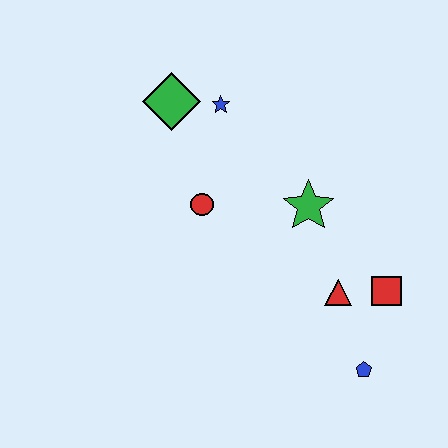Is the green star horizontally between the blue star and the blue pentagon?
Yes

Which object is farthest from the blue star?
The blue pentagon is farthest from the blue star.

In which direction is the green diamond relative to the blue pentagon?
The green diamond is above the blue pentagon.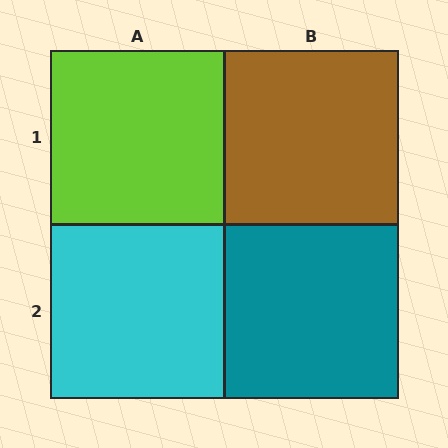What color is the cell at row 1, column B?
Brown.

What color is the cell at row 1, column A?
Lime.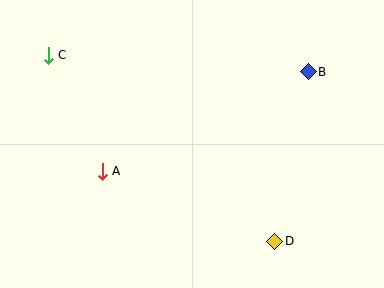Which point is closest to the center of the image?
Point A at (102, 171) is closest to the center.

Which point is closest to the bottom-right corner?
Point D is closest to the bottom-right corner.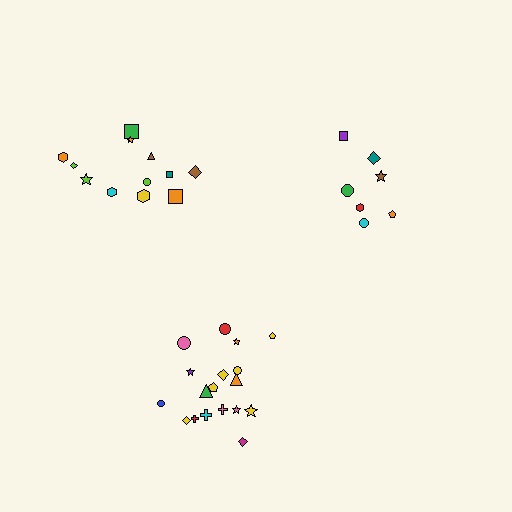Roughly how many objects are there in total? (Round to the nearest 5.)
Roughly 35 objects in total.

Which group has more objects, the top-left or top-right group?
The top-left group.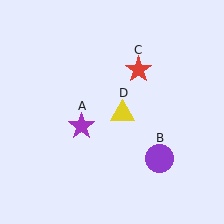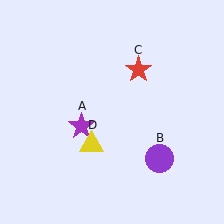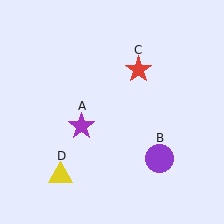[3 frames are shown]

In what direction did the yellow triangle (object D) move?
The yellow triangle (object D) moved down and to the left.